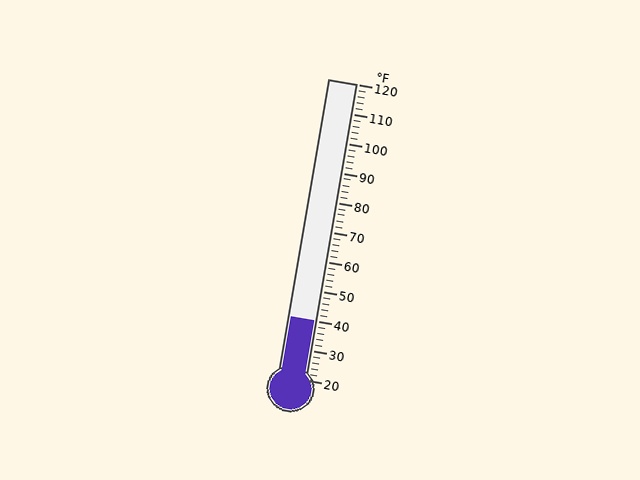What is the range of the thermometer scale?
The thermometer scale ranges from 20°F to 120°F.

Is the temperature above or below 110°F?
The temperature is below 110°F.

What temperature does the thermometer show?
The thermometer shows approximately 40°F.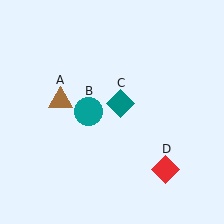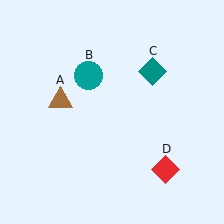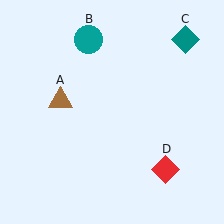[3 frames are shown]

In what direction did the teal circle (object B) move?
The teal circle (object B) moved up.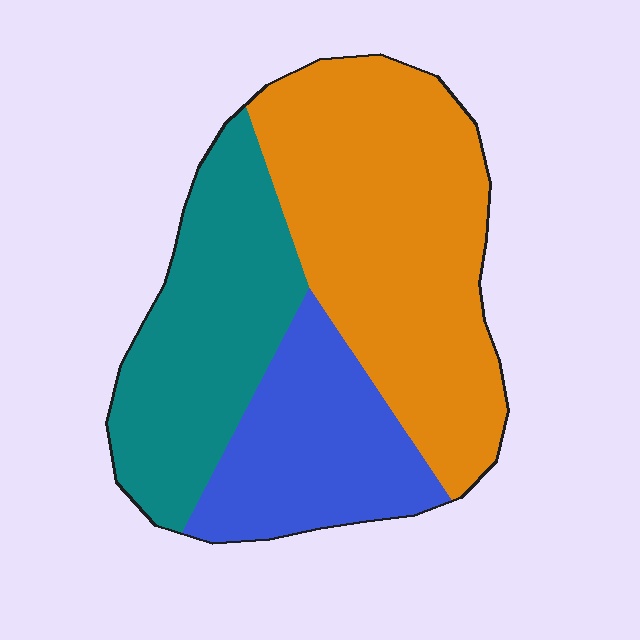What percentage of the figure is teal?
Teal takes up about one third (1/3) of the figure.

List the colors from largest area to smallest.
From largest to smallest: orange, teal, blue.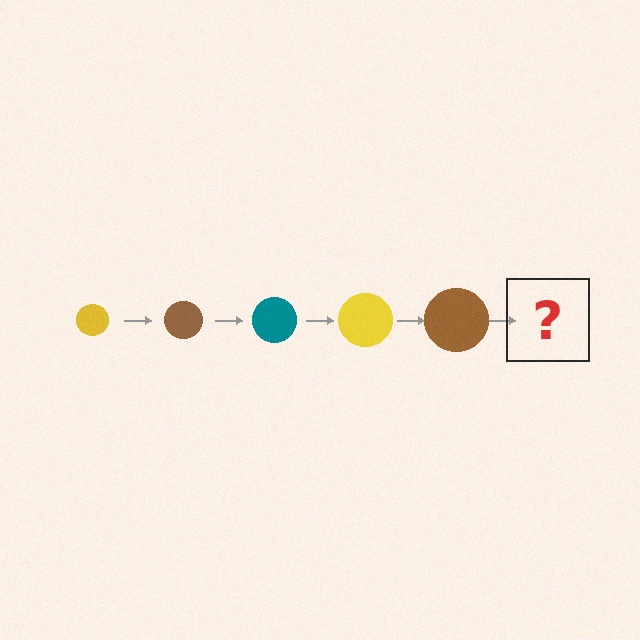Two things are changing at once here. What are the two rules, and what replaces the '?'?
The two rules are that the circle grows larger each step and the color cycles through yellow, brown, and teal. The '?' should be a teal circle, larger than the previous one.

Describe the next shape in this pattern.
It should be a teal circle, larger than the previous one.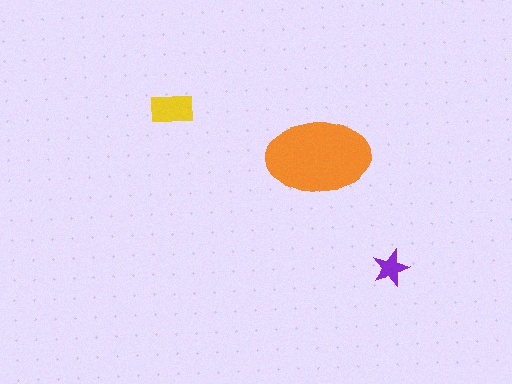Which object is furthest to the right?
The purple star is rightmost.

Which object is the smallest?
The purple star.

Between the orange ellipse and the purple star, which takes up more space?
The orange ellipse.